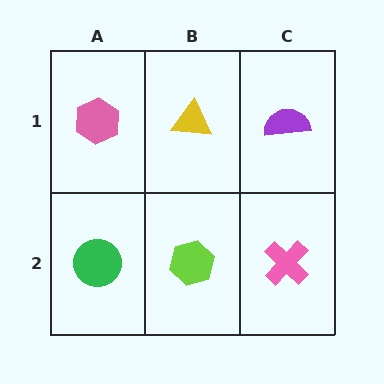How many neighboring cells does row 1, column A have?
2.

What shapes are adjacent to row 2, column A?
A pink hexagon (row 1, column A), a lime hexagon (row 2, column B).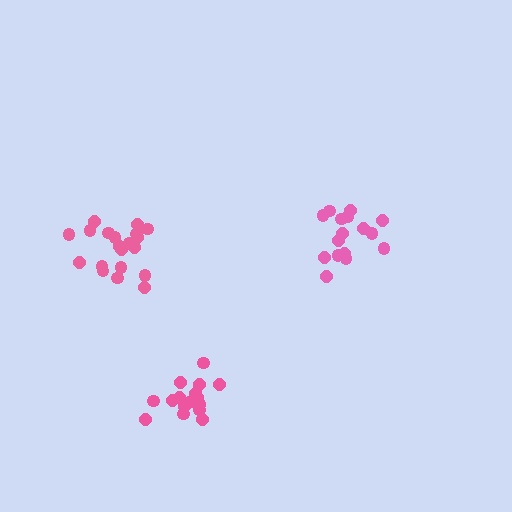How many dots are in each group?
Group 1: 20 dots, Group 2: 16 dots, Group 3: 17 dots (53 total).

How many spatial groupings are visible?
There are 3 spatial groupings.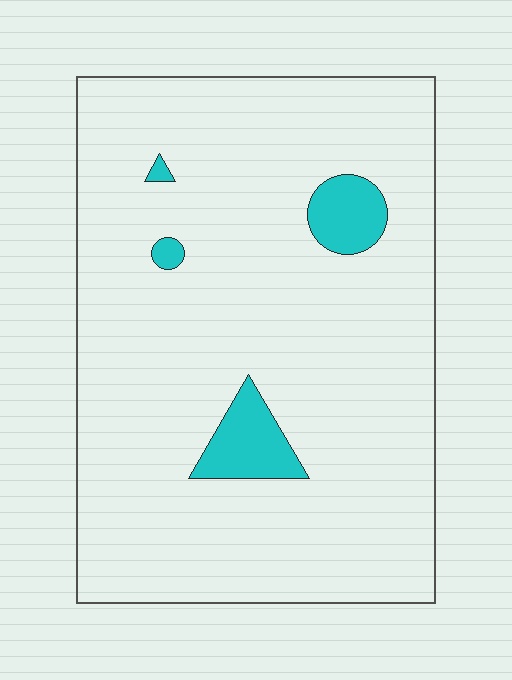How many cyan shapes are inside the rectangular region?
4.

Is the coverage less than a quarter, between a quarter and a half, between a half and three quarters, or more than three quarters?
Less than a quarter.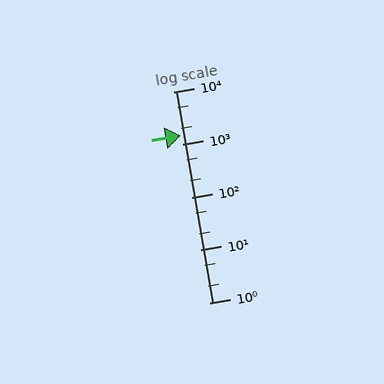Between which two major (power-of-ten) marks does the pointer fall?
The pointer is between 1000 and 10000.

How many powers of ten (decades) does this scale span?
The scale spans 4 decades, from 1 to 10000.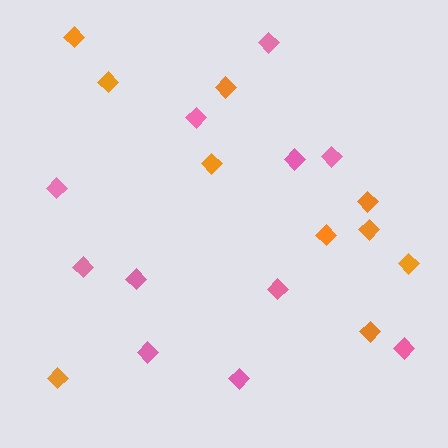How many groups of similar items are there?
There are 2 groups: one group of orange diamonds (10) and one group of pink diamonds (11).